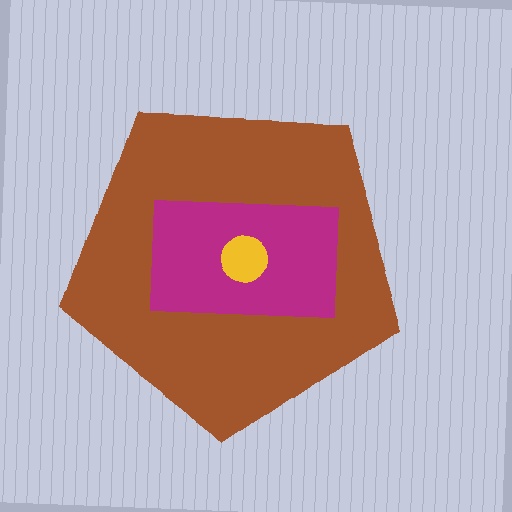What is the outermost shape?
The brown pentagon.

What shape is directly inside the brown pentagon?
The magenta rectangle.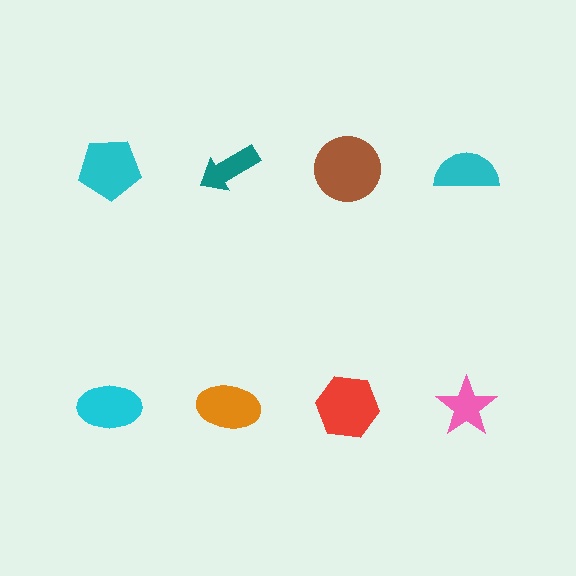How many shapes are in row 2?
4 shapes.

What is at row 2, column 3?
A red hexagon.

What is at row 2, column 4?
A pink star.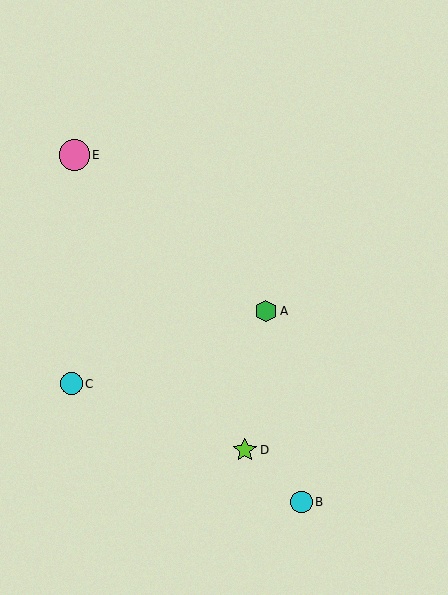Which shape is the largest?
The pink circle (labeled E) is the largest.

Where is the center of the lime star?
The center of the lime star is at (245, 450).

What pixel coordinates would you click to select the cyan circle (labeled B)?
Click at (302, 502) to select the cyan circle B.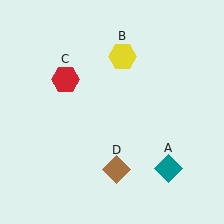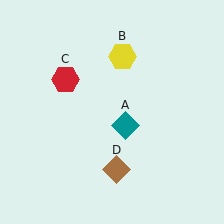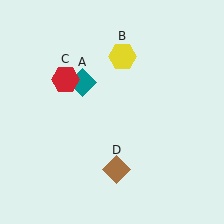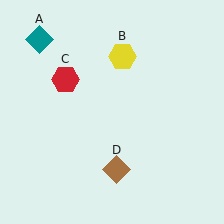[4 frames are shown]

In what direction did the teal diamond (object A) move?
The teal diamond (object A) moved up and to the left.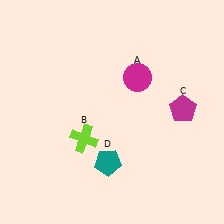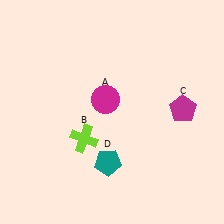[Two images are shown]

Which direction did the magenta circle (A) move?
The magenta circle (A) moved left.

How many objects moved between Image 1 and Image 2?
1 object moved between the two images.